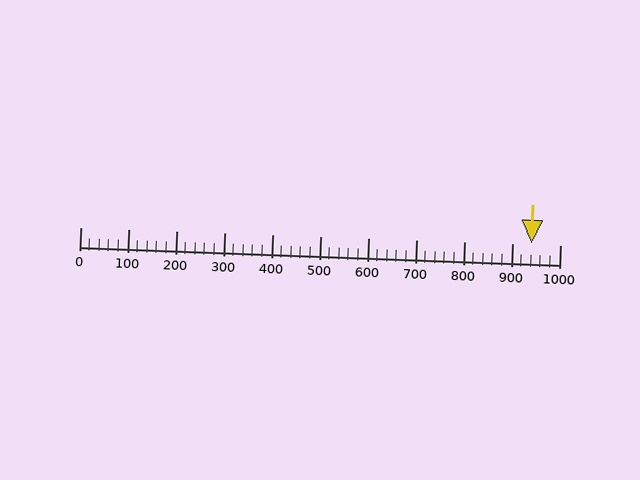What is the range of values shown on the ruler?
The ruler shows values from 0 to 1000.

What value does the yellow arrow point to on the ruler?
The yellow arrow points to approximately 940.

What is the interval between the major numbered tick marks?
The major tick marks are spaced 100 units apart.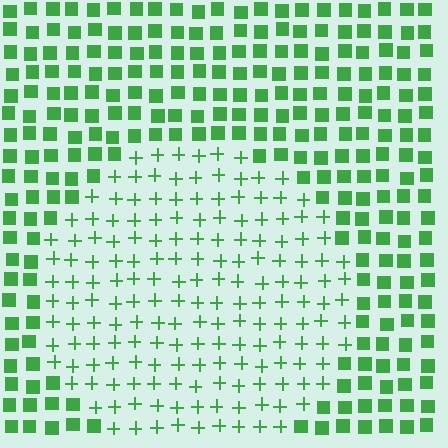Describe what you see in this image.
The image is filled with small green elements arranged in a uniform grid. A circle-shaped region contains plus signs, while the surrounding area contains squares. The boundary is defined purely by the change in element shape.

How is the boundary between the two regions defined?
The boundary is defined by a change in element shape: plus signs inside vs. squares outside. All elements share the same color and spacing.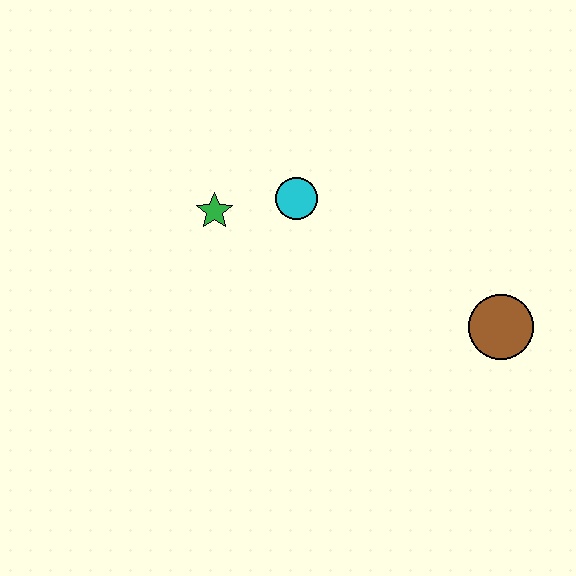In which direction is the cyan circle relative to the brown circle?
The cyan circle is to the left of the brown circle.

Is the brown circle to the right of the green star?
Yes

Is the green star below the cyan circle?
Yes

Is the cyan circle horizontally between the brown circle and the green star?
Yes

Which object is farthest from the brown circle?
The green star is farthest from the brown circle.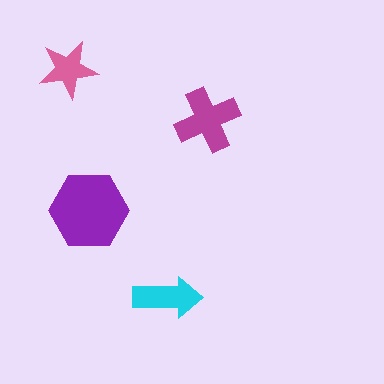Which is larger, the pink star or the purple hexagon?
The purple hexagon.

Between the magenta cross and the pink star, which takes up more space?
The magenta cross.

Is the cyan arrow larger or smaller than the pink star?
Larger.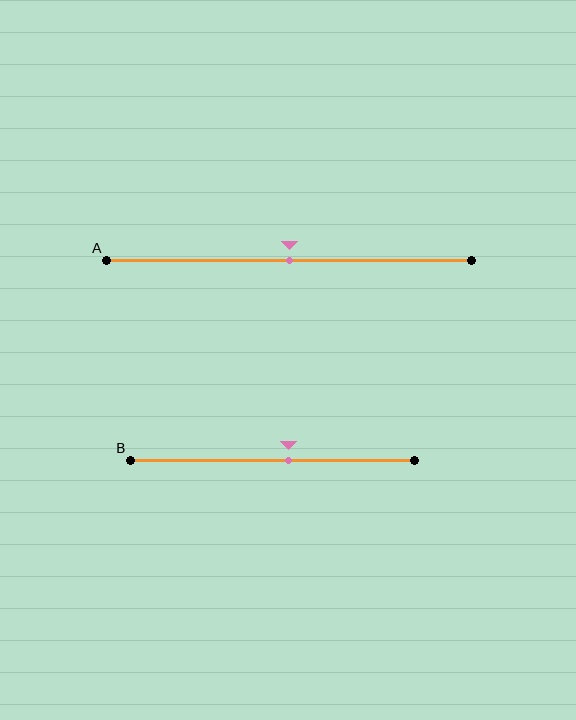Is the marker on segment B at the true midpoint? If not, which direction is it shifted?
No, the marker on segment B is shifted to the right by about 5% of the segment length.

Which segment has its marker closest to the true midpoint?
Segment A has its marker closest to the true midpoint.